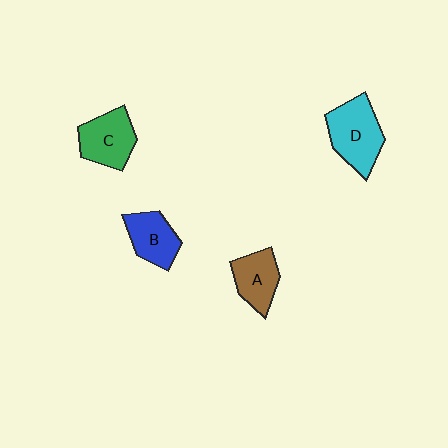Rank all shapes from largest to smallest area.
From largest to smallest: D (cyan), C (green), B (blue), A (brown).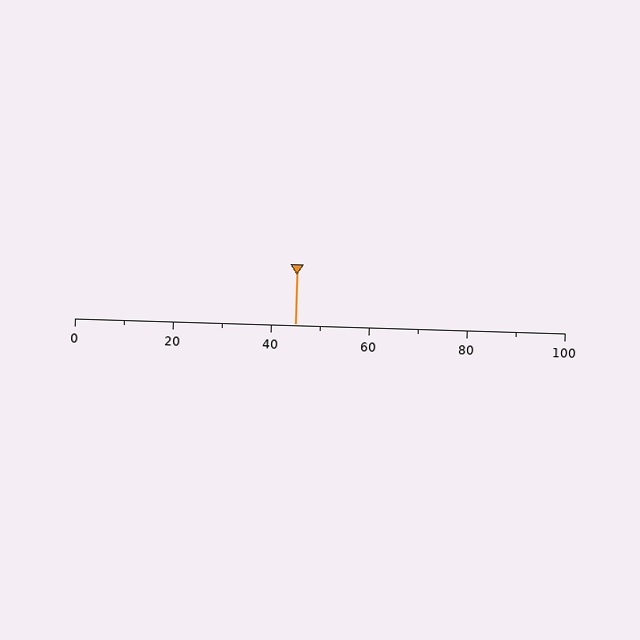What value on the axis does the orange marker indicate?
The marker indicates approximately 45.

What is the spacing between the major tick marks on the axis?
The major ticks are spaced 20 apart.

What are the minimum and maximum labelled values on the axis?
The axis runs from 0 to 100.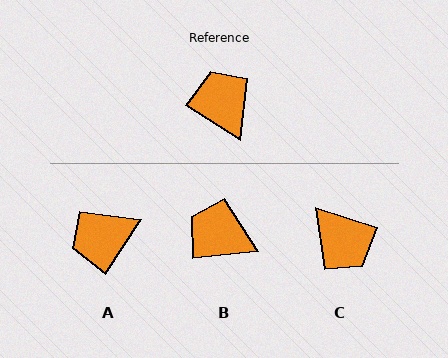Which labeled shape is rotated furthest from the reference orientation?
C, about 165 degrees away.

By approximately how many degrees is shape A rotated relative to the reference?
Approximately 89 degrees counter-clockwise.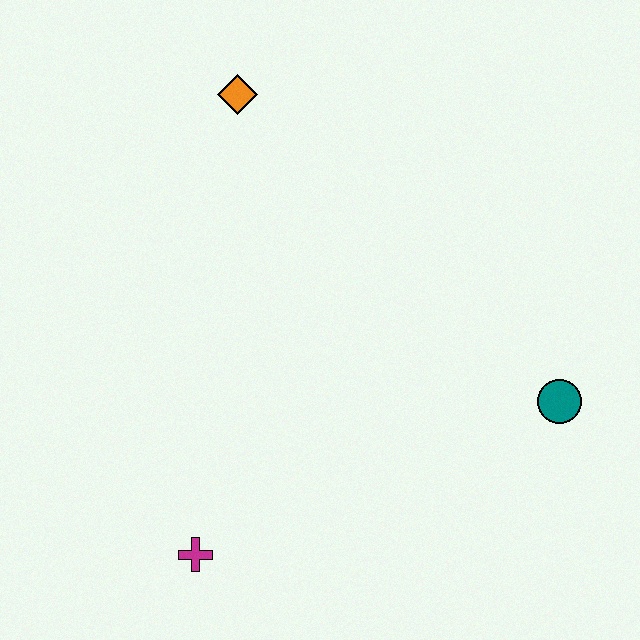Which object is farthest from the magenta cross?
The orange diamond is farthest from the magenta cross.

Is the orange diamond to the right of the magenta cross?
Yes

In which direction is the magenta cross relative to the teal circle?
The magenta cross is to the left of the teal circle.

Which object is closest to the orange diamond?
The teal circle is closest to the orange diamond.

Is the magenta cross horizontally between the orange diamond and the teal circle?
No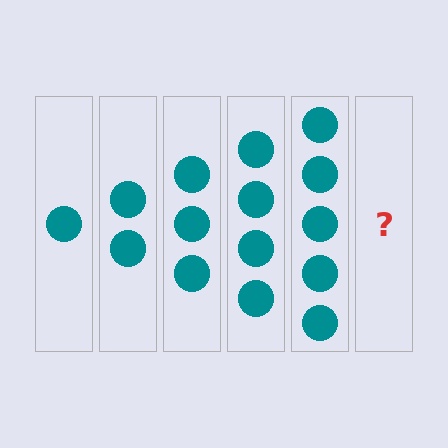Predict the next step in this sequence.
The next step is 6 circles.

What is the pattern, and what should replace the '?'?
The pattern is that each step adds one more circle. The '?' should be 6 circles.